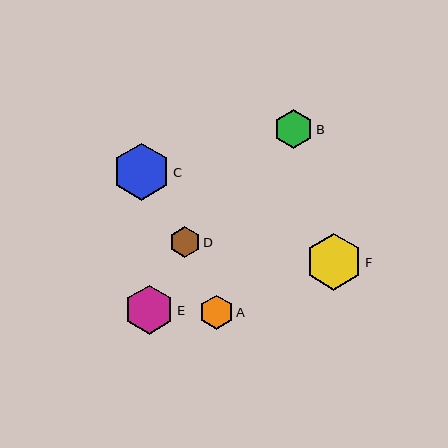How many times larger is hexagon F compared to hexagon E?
Hexagon F is approximately 1.2 times the size of hexagon E.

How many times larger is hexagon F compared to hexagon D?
Hexagon F is approximately 1.8 times the size of hexagon D.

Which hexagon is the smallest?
Hexagon D is the smallest with a size of approximately 31 pixels.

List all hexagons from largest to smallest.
From largest to smallest: C, F, E, B, A, D.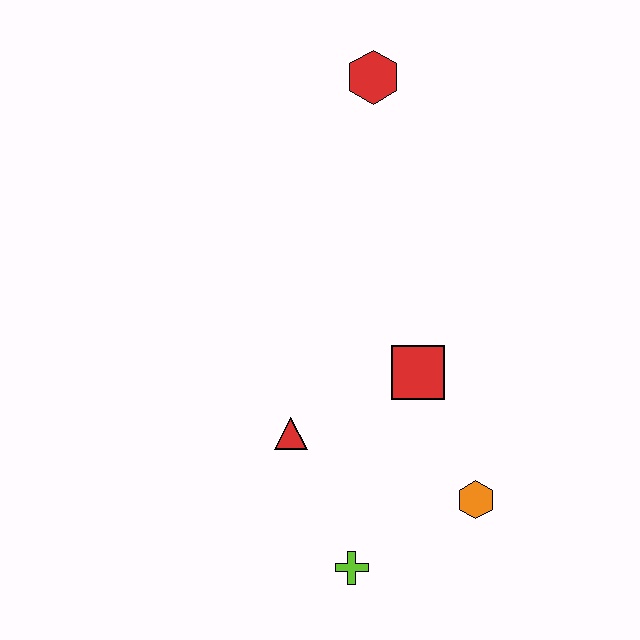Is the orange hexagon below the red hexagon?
Yes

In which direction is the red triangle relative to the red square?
The red triangle is to the left of the red square.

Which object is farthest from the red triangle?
The red hexagon is farthest from the red triangle.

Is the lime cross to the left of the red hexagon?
Yes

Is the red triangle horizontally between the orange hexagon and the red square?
No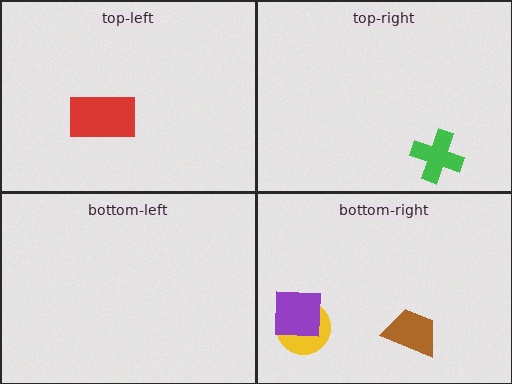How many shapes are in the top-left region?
1.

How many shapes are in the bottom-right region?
3.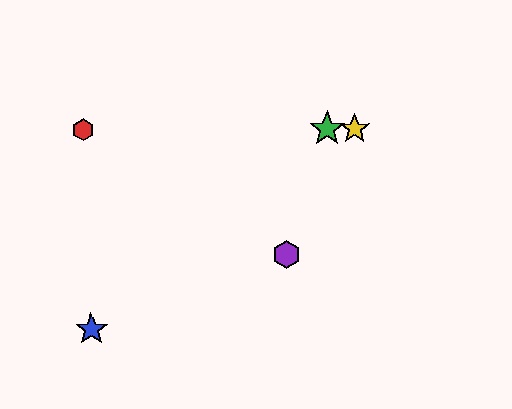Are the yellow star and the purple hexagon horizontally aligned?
No, the yellow star is at y≈128 and the purple hexagon is at y≈255.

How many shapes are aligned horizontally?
3 shapes (the red hexagon, the green star, the yellow star) are aligned horizontally.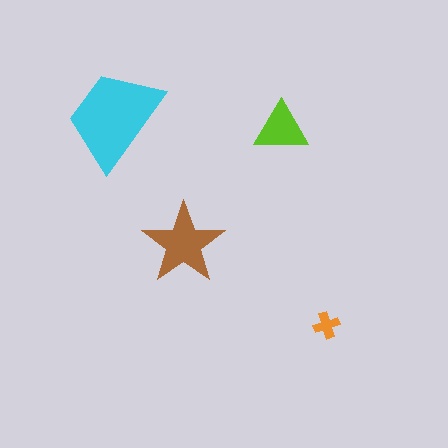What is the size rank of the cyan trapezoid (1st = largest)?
1st.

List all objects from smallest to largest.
The orange cross, the lime triangle, the brown star, the cyan trapezoid.